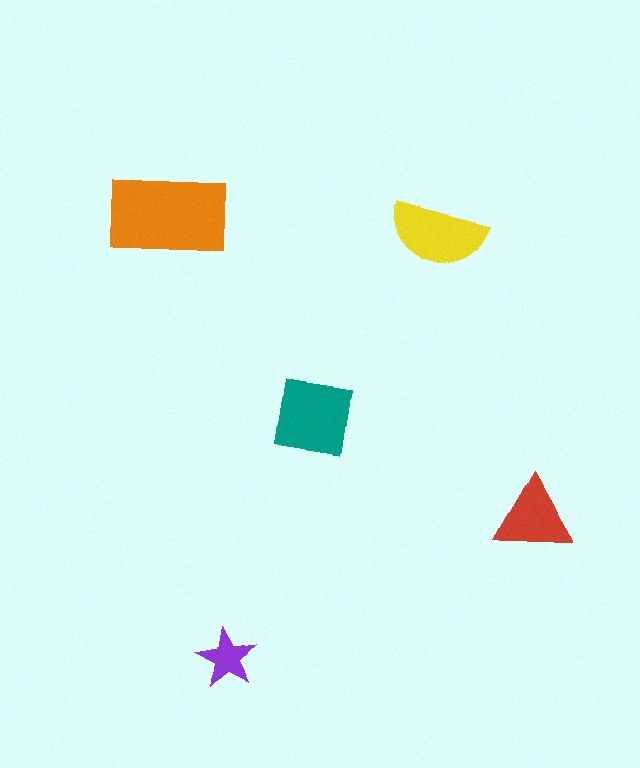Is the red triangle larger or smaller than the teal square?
Smaller.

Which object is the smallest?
The purple star.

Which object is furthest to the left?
The orange rectangle is leftmost.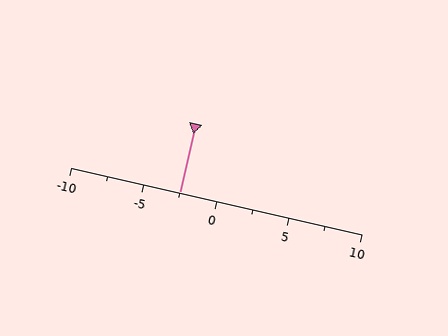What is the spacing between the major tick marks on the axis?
The major ticks are spaced 5 apart.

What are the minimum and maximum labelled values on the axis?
The axis runs from -10 to 10.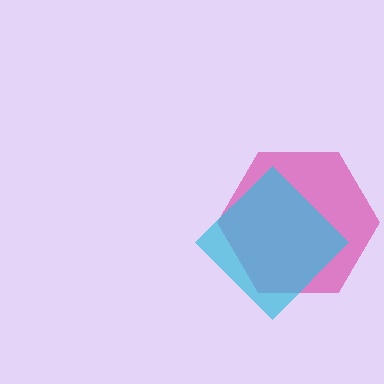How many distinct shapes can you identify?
There are 2 distinct shapes: a magenta hexagon, a cyan diamond.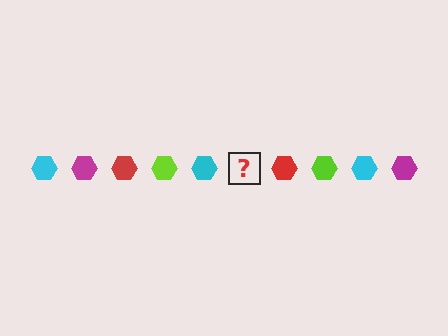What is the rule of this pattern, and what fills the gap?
The rule is that the pattern cycles through cyan, magenta, red, lime hexagons. The gap should be filled with a magenta hexagon.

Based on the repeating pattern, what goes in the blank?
The blank should be a magenta hexagon.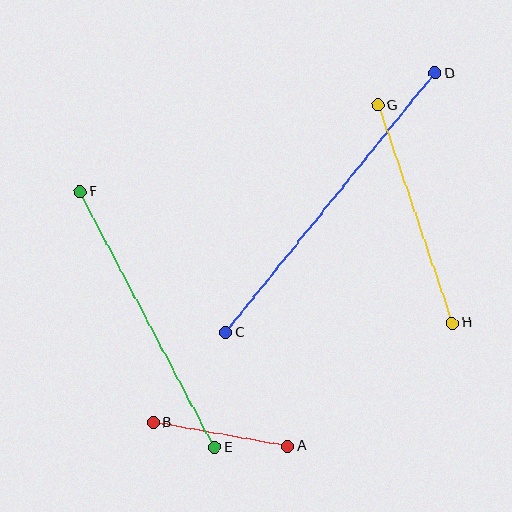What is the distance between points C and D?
The distance is approximately 333 pixels.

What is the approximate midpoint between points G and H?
The midpoint is at approximately (415, 214) pixels.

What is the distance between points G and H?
The distance is approximately 231 pixels.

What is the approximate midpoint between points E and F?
The midpoint is at approximately (147, 319) pixels.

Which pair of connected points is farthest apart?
Points C and D are farthest apart.